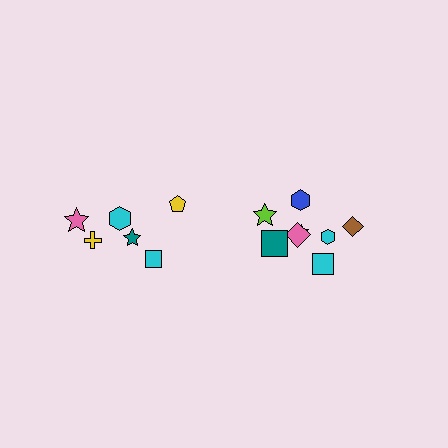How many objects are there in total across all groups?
There are 14 objects.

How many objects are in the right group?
There are 8 objects.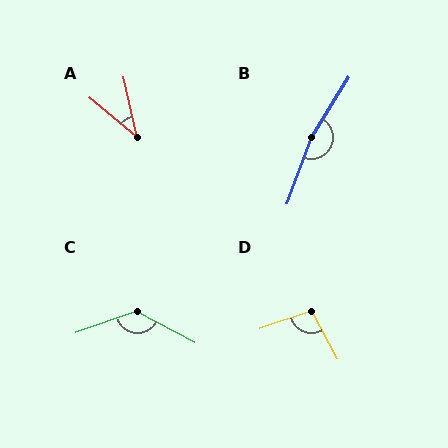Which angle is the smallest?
A, at approximately 38 degrees.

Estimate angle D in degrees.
Approximately 100 degrees.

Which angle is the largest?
B, at approximately 169 degrees.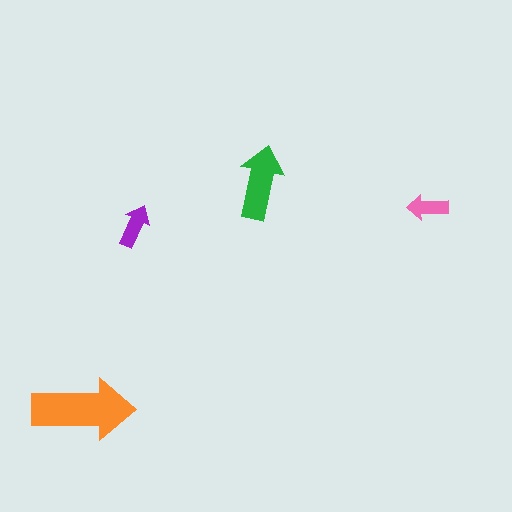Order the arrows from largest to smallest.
the orange one, the green one, the purple one, the pink one.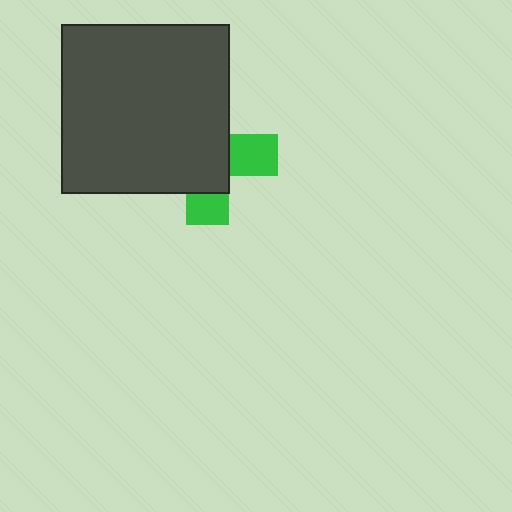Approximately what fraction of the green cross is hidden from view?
Roughly 66% of the green cross is hidden behind the dark gray square.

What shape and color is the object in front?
The object in front is a dark gray square.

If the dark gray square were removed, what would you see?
You would see the complete green cross.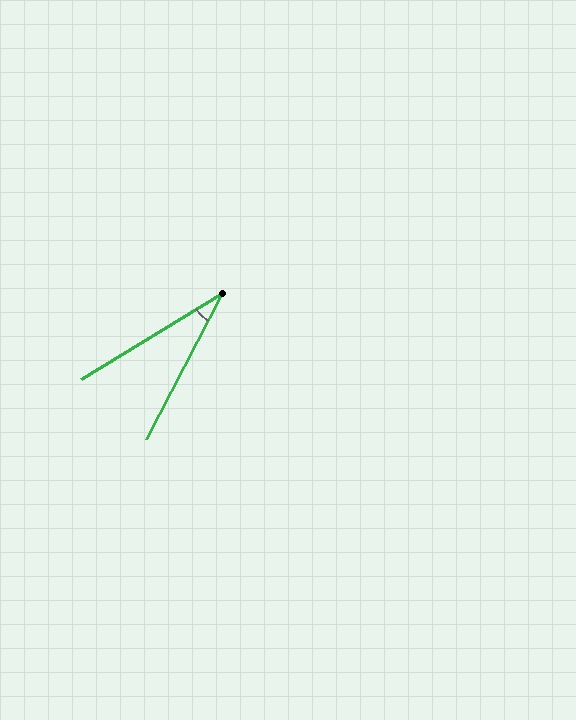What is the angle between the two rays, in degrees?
Approximately 31 degrees.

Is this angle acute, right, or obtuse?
It is acute.